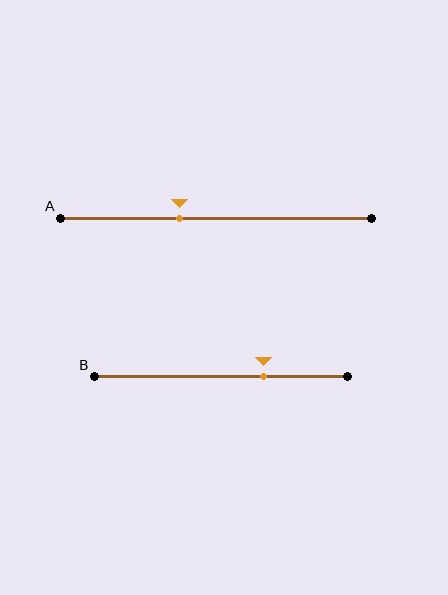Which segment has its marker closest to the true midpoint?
Segment A has its marker closest to the true midpoint.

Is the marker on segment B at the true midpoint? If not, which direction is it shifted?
No, the marker on segment B is shifted to the right by about 17% of the segment length.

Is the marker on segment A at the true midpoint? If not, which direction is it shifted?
No, the marker on segment A is shifted to the left by about 12% of the segment length.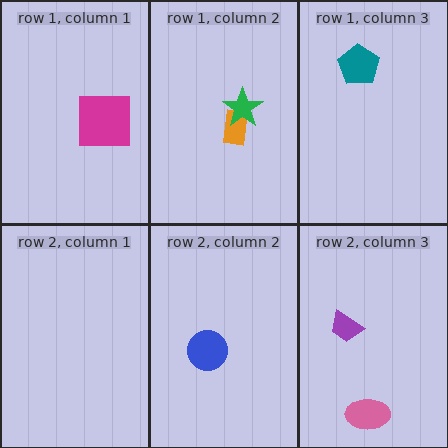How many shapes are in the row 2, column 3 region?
2.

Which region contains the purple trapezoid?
The row 2, column 3 region.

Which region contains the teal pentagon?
The row 1, column 3 region.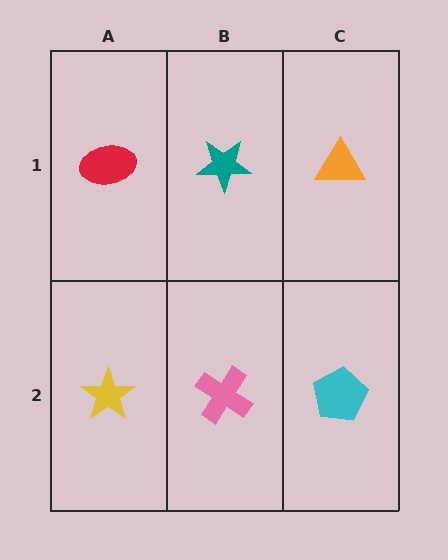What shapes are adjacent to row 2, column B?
A teal star (row 1, column B), a yellow star (row 2, column A), a cyan pentagon (row 2, column C).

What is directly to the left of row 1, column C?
A teal star.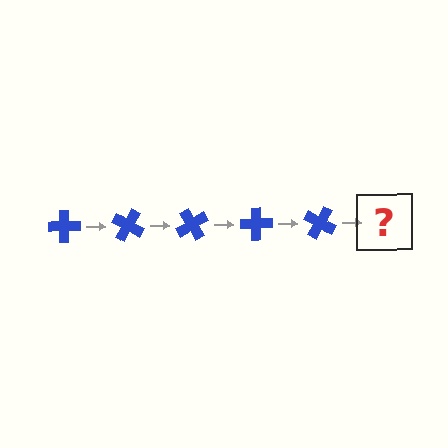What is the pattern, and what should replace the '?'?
The pattern is that the cross rotates 30 degrees each step. The '?' should be a blue cross rotated 150 degrees.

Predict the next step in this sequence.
The next step is a blue cross rotated 150 degrees.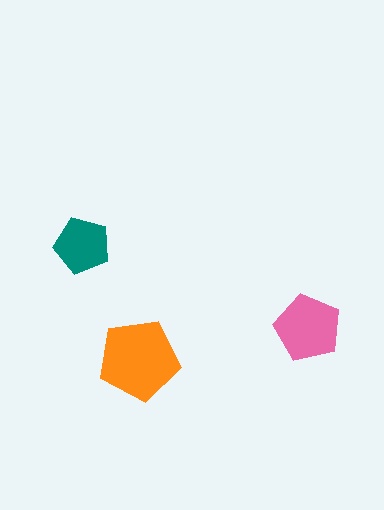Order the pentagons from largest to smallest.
the orange one, the pink one, the teal one.